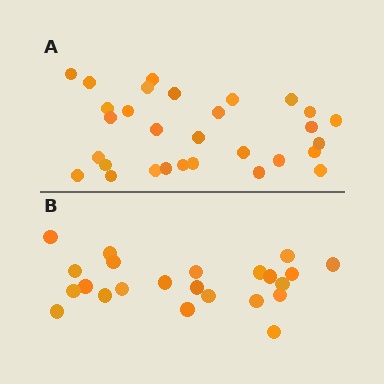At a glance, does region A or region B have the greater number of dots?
Region A (the top region) has more dots.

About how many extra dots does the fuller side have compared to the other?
Region A has roughly 8 or so more dots than region B.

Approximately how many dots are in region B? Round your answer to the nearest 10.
About 20 dots. (The exact count is 23, which rounds to 20.)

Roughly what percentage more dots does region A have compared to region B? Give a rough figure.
About 30% more.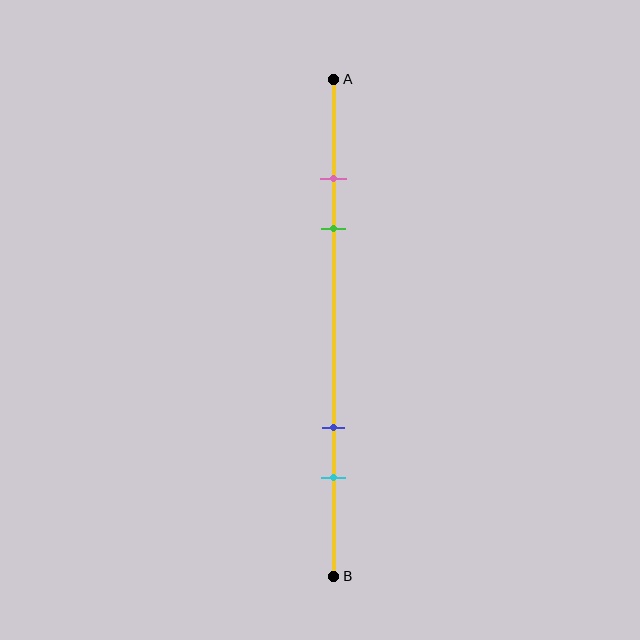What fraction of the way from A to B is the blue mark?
The blue mark is approximately 70% (0.7) of the way from A to B.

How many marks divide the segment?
There are 4 marks dividing the segment.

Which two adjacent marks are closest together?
The pink and green marks are the closest adjacent pair.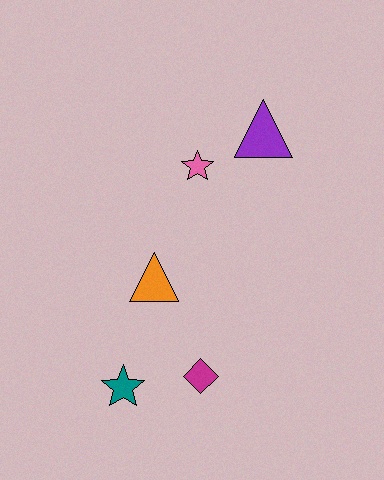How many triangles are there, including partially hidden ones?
There are 2 triangles.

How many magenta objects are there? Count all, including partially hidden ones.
There is 1 magenta object.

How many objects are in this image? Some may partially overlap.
There are 5 objects.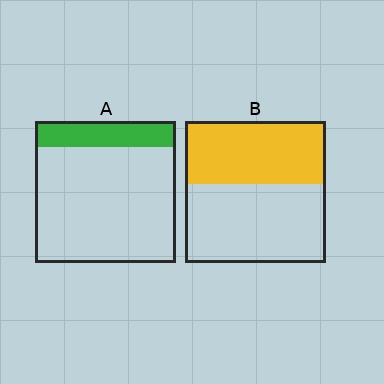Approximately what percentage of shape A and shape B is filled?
A is approximately 20% and B is approximately 45%.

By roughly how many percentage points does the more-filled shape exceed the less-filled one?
By roughly 25 percentage points (B over A).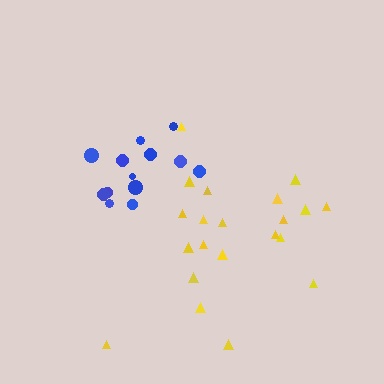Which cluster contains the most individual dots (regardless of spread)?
Yellow (22).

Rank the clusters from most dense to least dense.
blue, yellow.